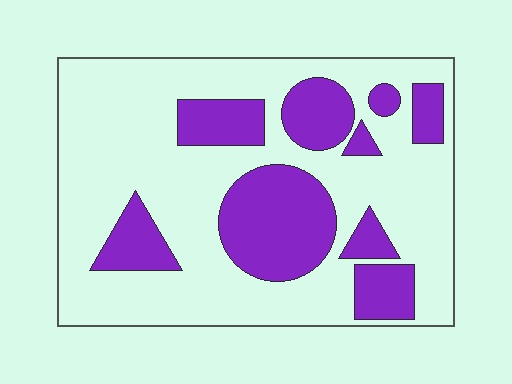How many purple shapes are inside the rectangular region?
9.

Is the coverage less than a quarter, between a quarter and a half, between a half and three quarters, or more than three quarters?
Between a quarter and a half.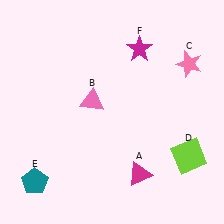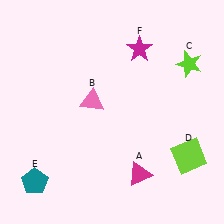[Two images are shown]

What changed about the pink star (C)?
In Image 1, C is pink. In Image 2, it changed to lime.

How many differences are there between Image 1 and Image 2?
There is 1 difference between the two images.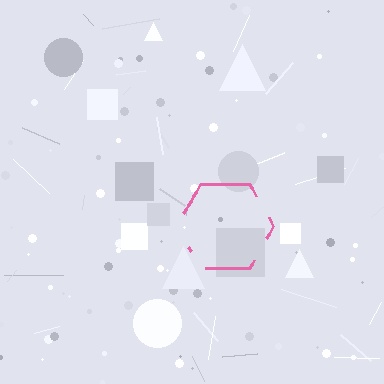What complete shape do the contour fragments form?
The contour fragments form a hexagon.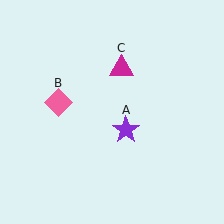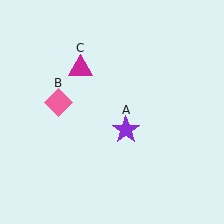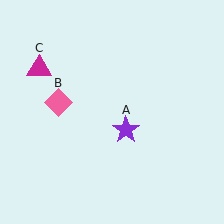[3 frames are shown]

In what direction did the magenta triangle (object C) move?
The magenta triangle (object C) moved left.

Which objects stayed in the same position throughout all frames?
Purple star (object A) and pink diamond (object B) remained stationary.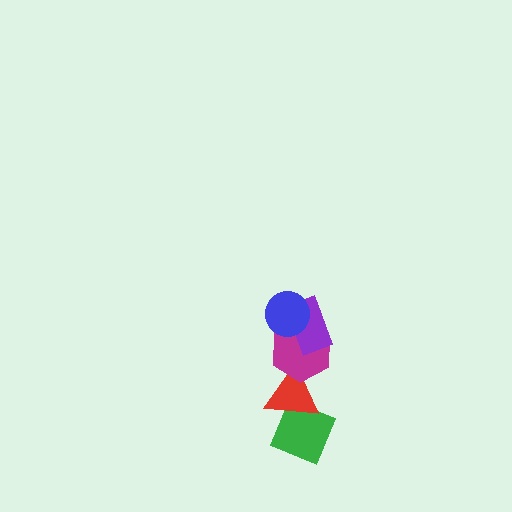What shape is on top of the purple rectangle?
The blue circle is on top of the purple rectangle.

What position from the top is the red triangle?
The red triangle is 4th from the top.